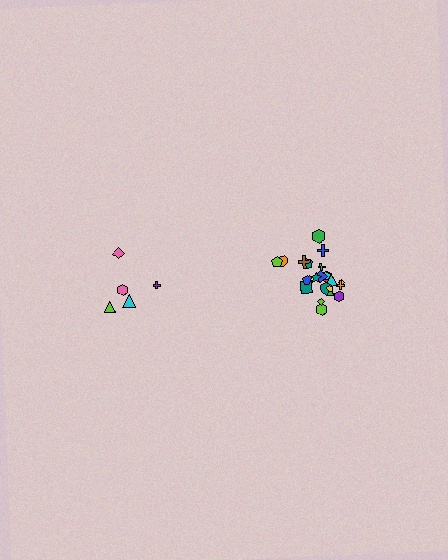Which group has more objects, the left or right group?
The right group.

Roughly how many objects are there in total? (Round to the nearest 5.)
Roughly 25 objects in total.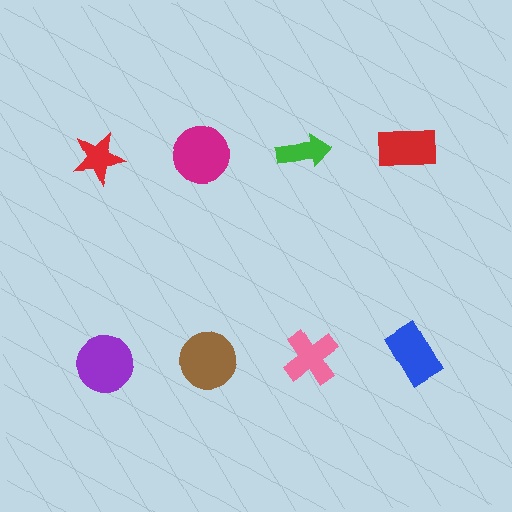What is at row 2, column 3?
A pink cross.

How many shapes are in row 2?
4 shapes.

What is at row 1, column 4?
A red rectangle.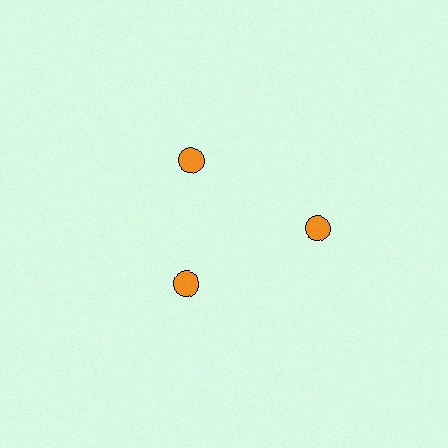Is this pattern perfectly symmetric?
No. The 3 orange circles are arranged in a ring, but one element near the 3 o'clock position is pushed outward from the center, breaking the 3-fold rotational symmetry.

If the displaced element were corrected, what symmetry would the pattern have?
It would have 3-fold rotational symmetry — the pattern would map onto itself every 120 degrees.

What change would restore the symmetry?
The symmetry would be restored by moving it inward, back onto the ring so that all 3 circles sit at equal angles and equal distance from the center.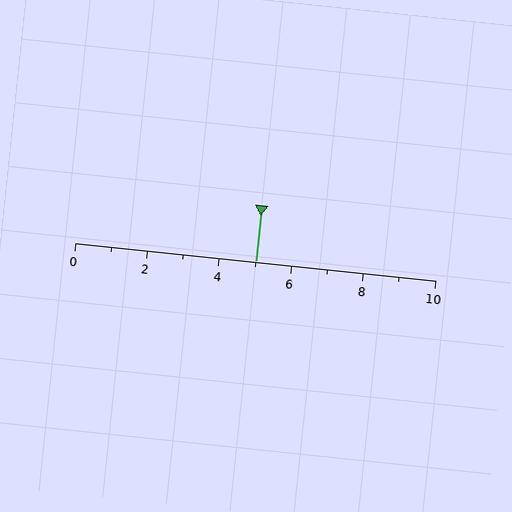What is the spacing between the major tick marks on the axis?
The major ticks are spaced 2 apart.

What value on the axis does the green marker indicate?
The marker indicates approximately 5.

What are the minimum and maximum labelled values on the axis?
The axis runs from 0 to 10.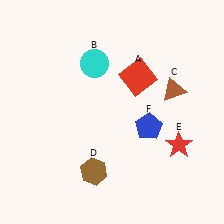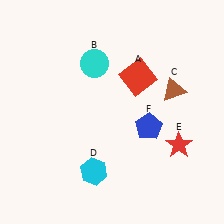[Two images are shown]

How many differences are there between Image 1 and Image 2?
There is 1 difference between the two images.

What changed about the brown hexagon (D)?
In Image 1, D is brown. In Image 2, it changed to cyan.